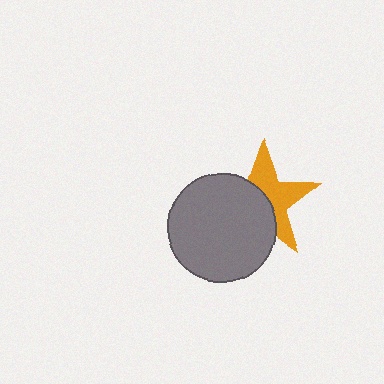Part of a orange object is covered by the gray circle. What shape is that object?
It is a star.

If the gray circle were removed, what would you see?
You would see the complete orange star.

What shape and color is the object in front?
The object in front is a gray circle.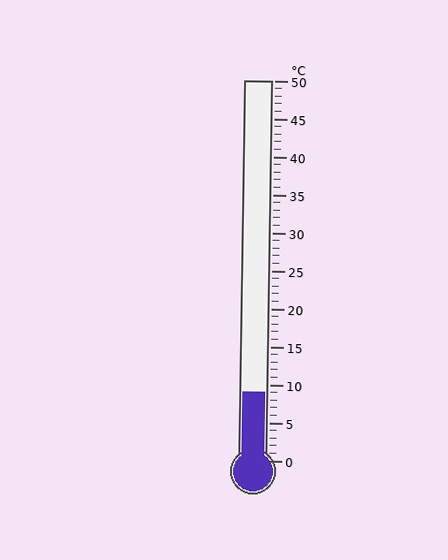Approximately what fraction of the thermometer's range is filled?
The thermometer is filled to approximately 20% of its range.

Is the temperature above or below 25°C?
The temperature is below 25°C.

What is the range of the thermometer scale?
The thermometer scale ranges from 0°C to 50°C.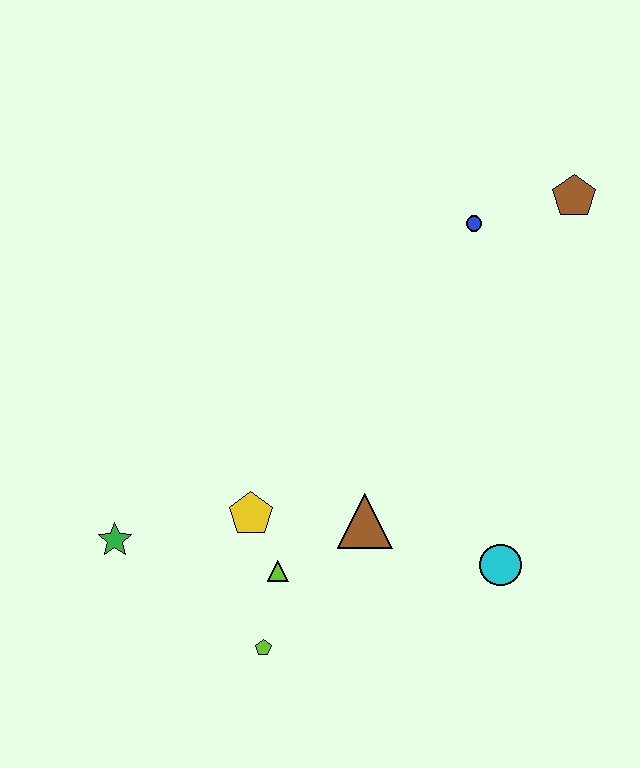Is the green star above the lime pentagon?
Yes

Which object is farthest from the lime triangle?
The brown pentagon is farthest from the lime triangle.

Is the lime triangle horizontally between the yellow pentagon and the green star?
No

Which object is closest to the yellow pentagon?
The lime triangle is closest to the yellow pentagon.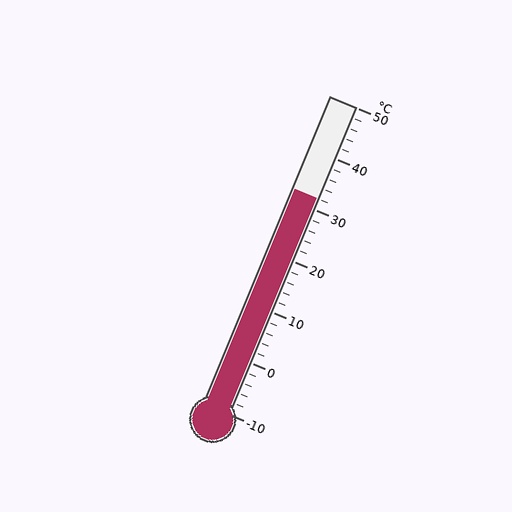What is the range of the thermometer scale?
The thermometer scale ranges from -10°C to 50°C.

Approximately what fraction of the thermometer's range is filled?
The thermometer is filled to approximately 70% of its range.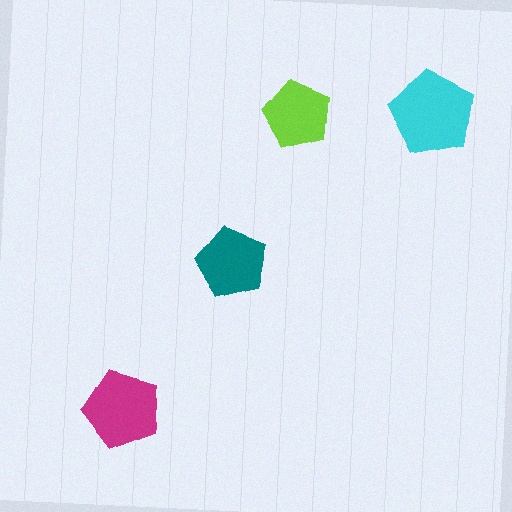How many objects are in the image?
There are 4 objects in the image.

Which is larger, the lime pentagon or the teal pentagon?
The teal one.